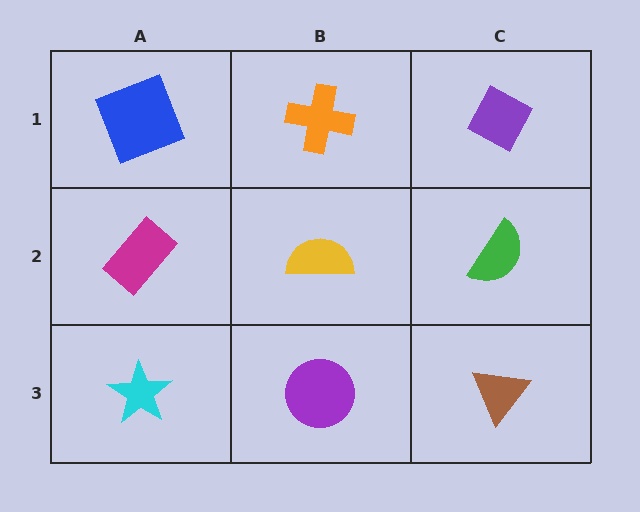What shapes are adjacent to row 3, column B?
A yellow semicircle (row 2, column B), a cyan star (row 3, column A), a brown triangle (row 3, column C).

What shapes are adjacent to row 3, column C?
A green semicircle (row 2, column C), a purple circle (row 3, column B).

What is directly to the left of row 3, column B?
A cyan star.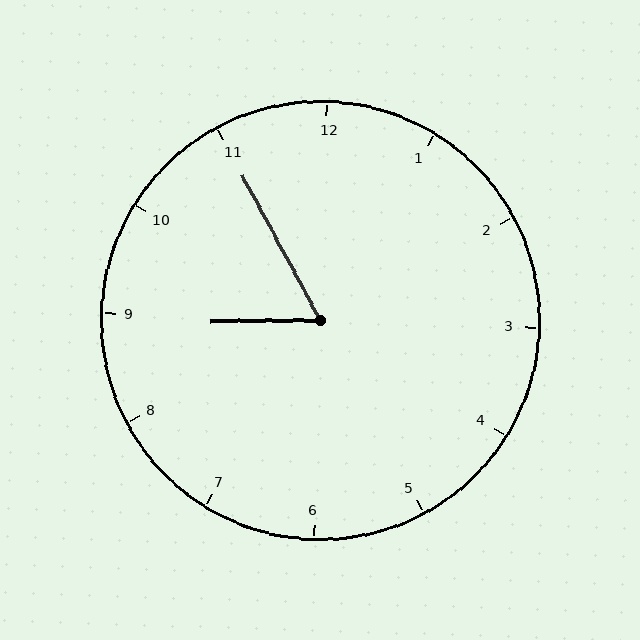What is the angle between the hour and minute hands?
Approximately 62 degrees.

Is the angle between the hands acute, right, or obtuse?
It is acute.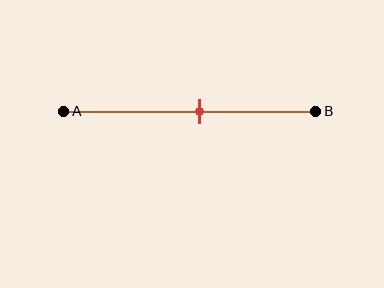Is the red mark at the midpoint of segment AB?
No, the mark is at about 55% from A, not at the 50% midpoint.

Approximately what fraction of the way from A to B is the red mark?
The red mark is approximately 55% of the way from A to B.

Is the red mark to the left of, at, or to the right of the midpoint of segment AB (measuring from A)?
The red mark is to the right of the midpoint of segment AB.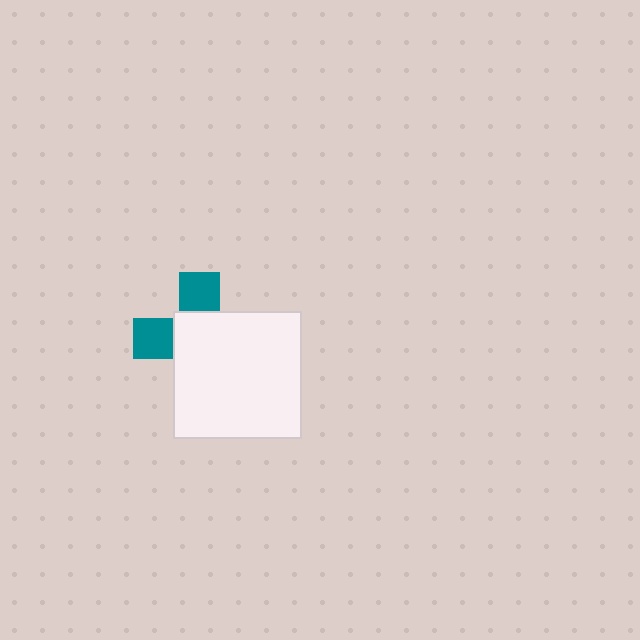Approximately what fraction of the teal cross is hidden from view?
Roughly 64% of the teal cross is hidden behind the white square.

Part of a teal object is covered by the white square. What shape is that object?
It is a cross.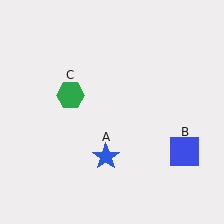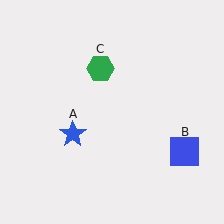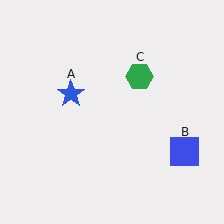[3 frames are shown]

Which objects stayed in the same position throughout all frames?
Blue square (object B) remained stationary.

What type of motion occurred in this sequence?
The blue star (object A), green hexagon (object C) rotated clockwise around the center of the scene.